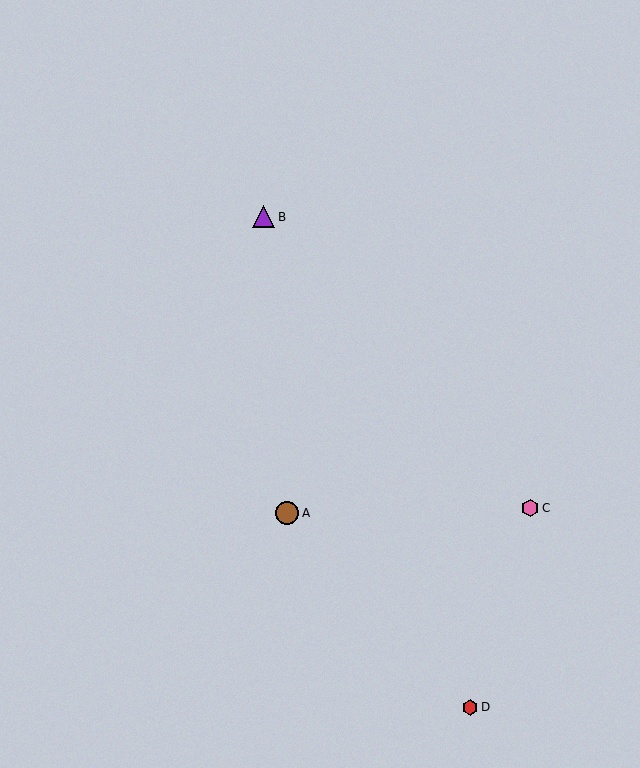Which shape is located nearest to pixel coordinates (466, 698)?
The red hexagon (labeled D) at (470, 707) is nearest to that location.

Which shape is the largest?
The brown circle (labeled A) is the largest.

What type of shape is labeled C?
Shape C is a pink hexagon.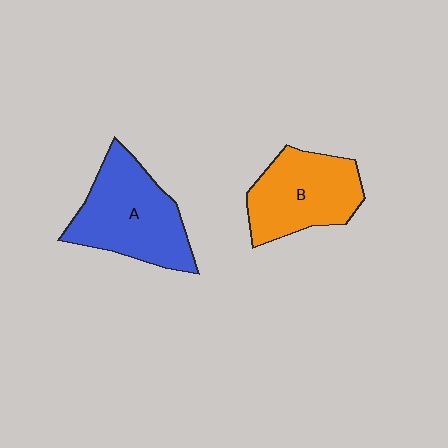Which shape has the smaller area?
Shape B (orange).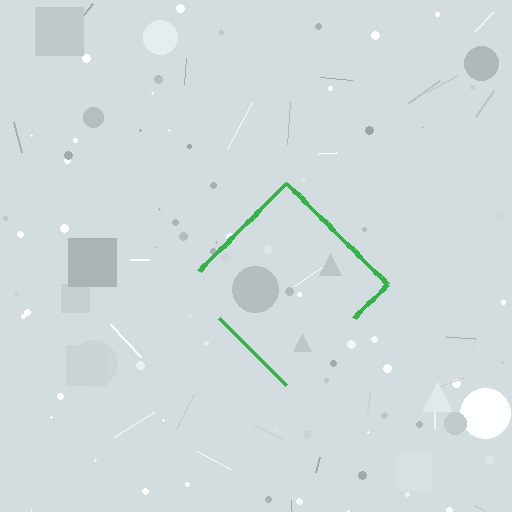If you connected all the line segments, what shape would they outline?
They would outline a diamond.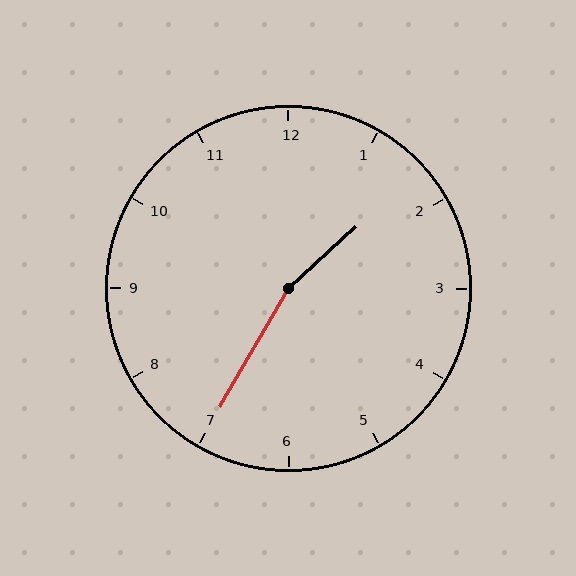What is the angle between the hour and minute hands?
Approximately 162 degrees.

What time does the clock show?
1:35.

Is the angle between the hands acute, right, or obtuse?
It is obtuse.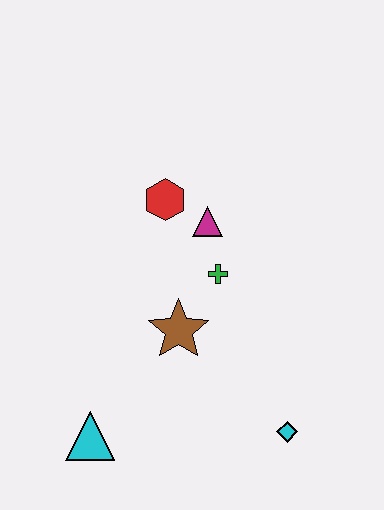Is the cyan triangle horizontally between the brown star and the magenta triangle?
No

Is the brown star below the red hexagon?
Yes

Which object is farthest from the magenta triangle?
The cyan triangle is farthest from the magenta triangle.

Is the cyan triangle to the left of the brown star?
Yes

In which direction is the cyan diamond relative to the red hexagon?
The cyan diamond is below the red hexagon.